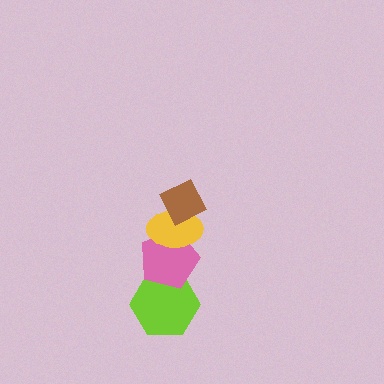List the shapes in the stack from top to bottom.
From top to bottom: the brown diamond, the yellow ellipse, the pink pentagon, the lime hexagon.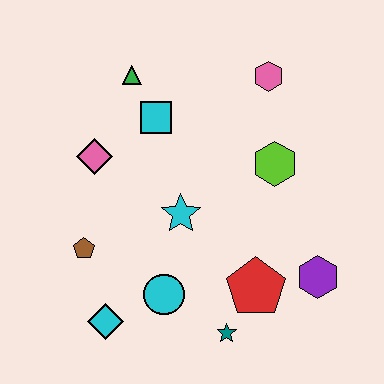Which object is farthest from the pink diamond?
The purple hexagon is farthest from the pink diamond.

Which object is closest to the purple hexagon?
The red pentagon is closest to the purple hexagon.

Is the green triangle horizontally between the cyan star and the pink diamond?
Yes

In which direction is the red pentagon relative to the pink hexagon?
The red pentagon is below the pink hexagon.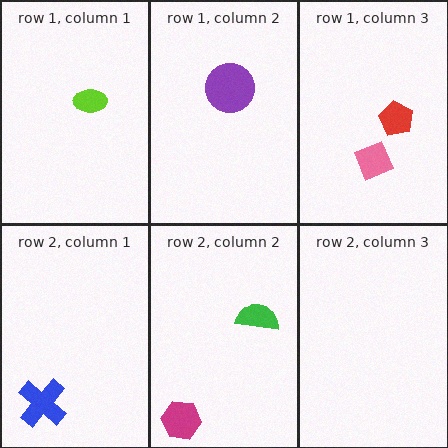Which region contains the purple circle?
The row 1, column 2 region.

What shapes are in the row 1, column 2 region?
The purple circle.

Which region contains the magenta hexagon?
The row 2, column 2 region.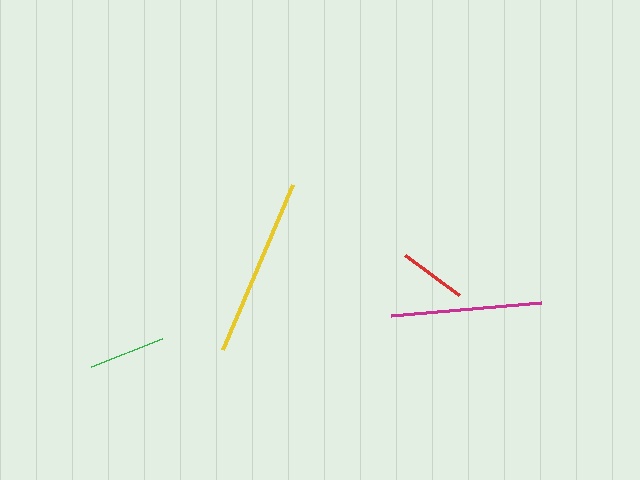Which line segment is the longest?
The yellow line is the longest at approximately 179 pixels.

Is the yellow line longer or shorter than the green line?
The yellow line is longer than the green line.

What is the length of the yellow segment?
The yellow segment is approximately 179 pixels long.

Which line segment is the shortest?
The red line is the shortest at approximately 67 pixels.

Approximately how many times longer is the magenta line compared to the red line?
The magenta line is approximately 2.2 times the length of the red line.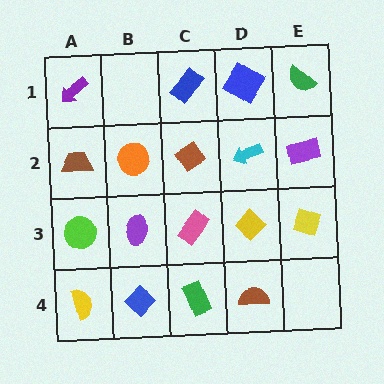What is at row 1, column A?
A purple arrow.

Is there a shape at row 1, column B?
No, that cell is empty.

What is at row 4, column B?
A blue diamond.